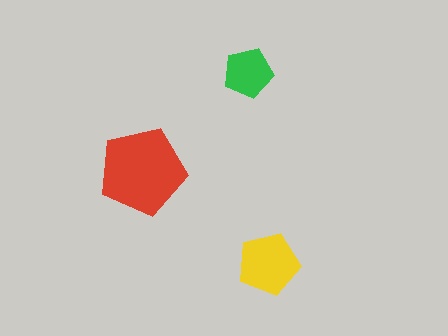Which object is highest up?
The green pentagon is topmost.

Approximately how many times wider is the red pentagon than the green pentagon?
About 1.5 times wider.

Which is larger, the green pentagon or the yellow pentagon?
The yellow one.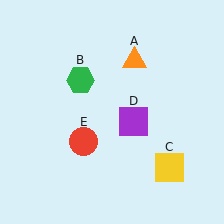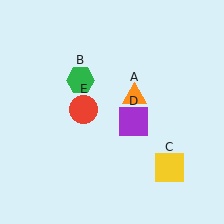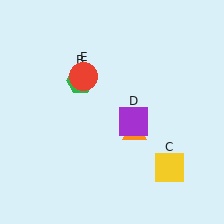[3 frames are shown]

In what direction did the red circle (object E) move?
The red circle (object E) moved up.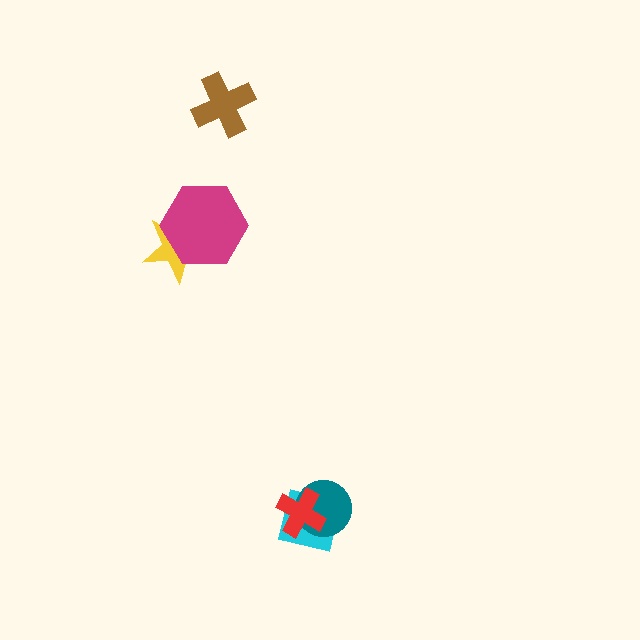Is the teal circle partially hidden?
Yes, it is partially covered by another shape.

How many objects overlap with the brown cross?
0 objects overlap with the brown cross.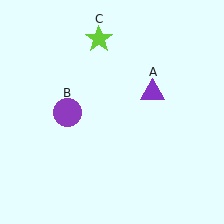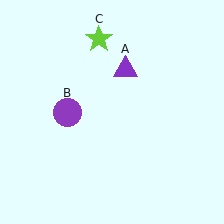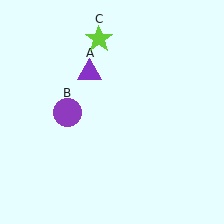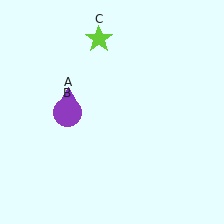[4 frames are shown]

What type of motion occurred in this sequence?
The purple triangle (object A) rotated counterclockwise around the center of the scene.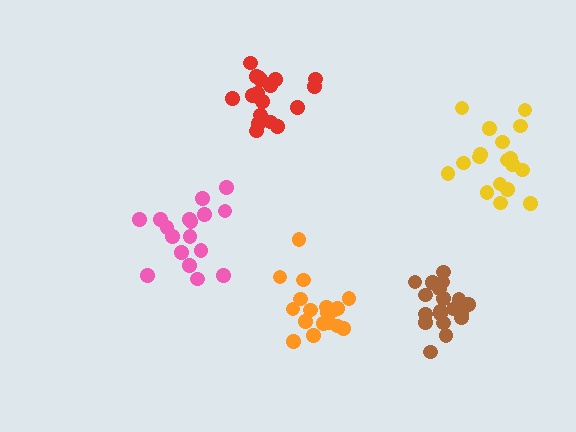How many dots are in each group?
Group 1: 18 dots, Group 2: 20 dots, Group 3: 17 dots, Group 4: 19 dots, Group 5: 18 dots (92 total).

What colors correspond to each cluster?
The clusters are colored: orange, brown, pink, red, yellow.